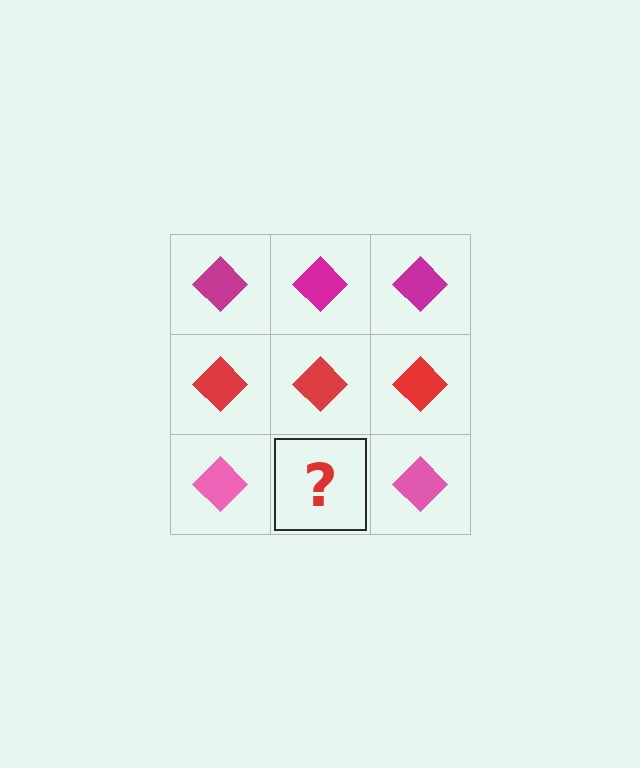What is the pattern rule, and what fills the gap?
The rule is that each row has a consistent color. The gap should be filled with a pink diamond.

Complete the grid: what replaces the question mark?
The question mark should be replaced with a pink diamond.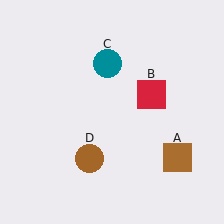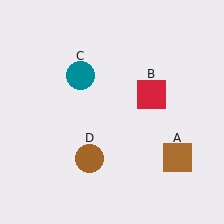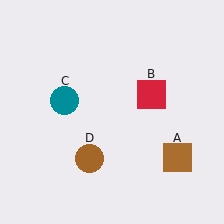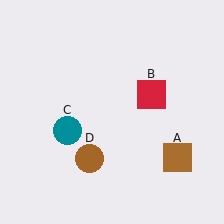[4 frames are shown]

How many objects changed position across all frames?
1 object changed position: teal circle (object C).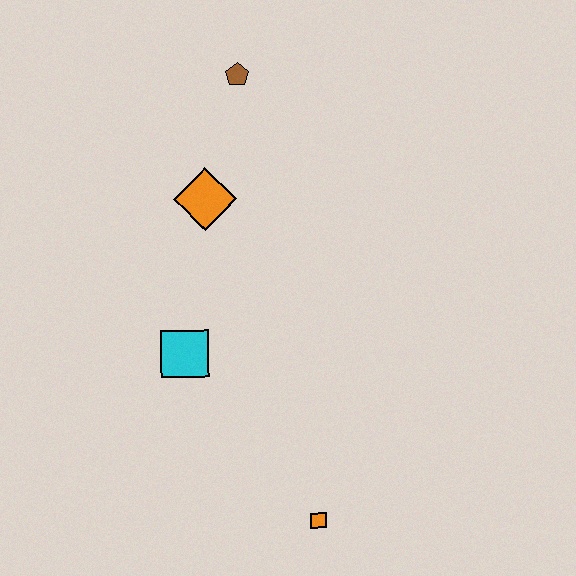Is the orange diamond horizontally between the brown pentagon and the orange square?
No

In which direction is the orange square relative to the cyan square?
The orange square is below the cyan square.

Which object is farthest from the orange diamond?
The orange square is farthest from the orange diamond.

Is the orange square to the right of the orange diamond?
Yes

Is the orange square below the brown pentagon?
Yes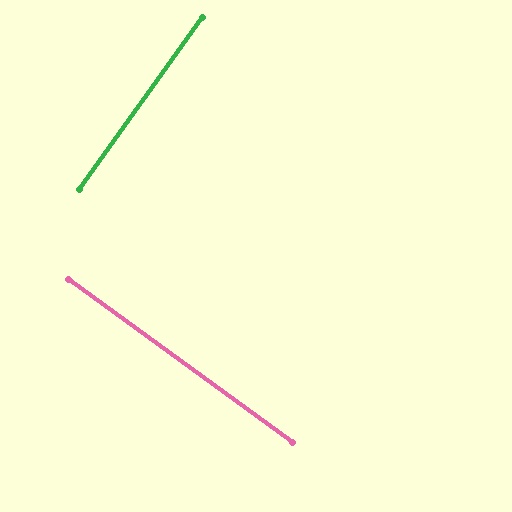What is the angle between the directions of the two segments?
Approximately 90 degrees.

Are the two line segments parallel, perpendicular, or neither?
Perpendicular — they meet at approximately 90°.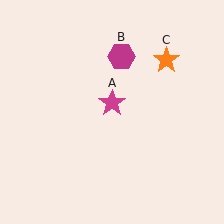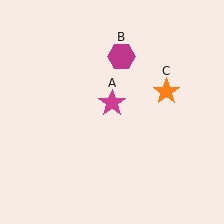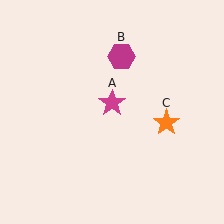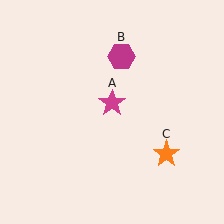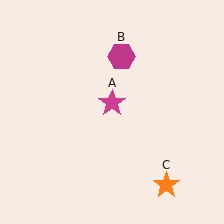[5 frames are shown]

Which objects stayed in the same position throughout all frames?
Magenta star (object A) and magenta hexagon (object B) remained stationary.